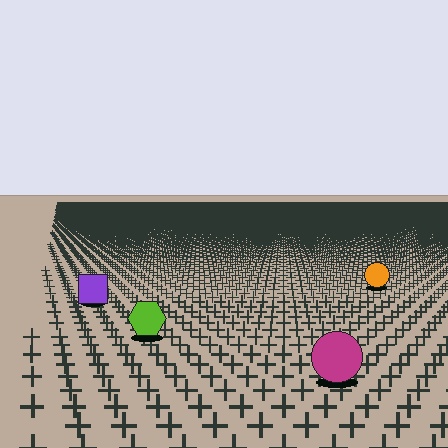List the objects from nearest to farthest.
From nearest to farthest: the magenta circle, the lime hexagon, the purple square, the orange circle.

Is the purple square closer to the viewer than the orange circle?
Yes. The purple square is closer — you can tell from the texture gradient: the ground texture is coarser near it.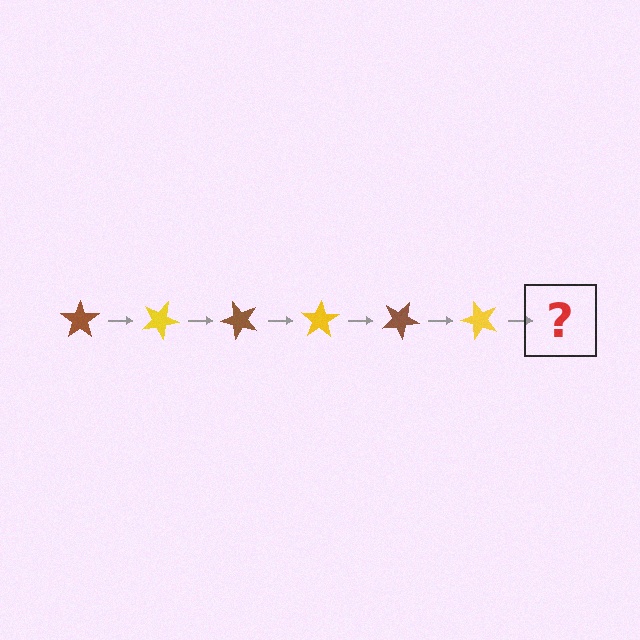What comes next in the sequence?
The next element should be a brown star, rotated 150 degrees from the start.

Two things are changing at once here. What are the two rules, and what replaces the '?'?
The two rules are that it rotates 25 degrees each step and the color cycles through brown and yellow. The '?' should be a brown star, rotated 150 degrees from the start.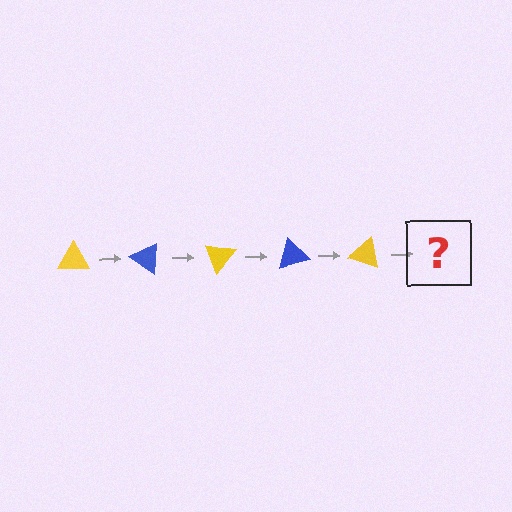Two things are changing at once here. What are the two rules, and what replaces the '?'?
The two rules are that it rotates 35 degrees each step and the color cycles through yellow and blue. The '?' should be a blue triangle, rotated 175 degrees from the start.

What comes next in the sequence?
The next element should be a blue triangle, rotated 175 degrees from the start.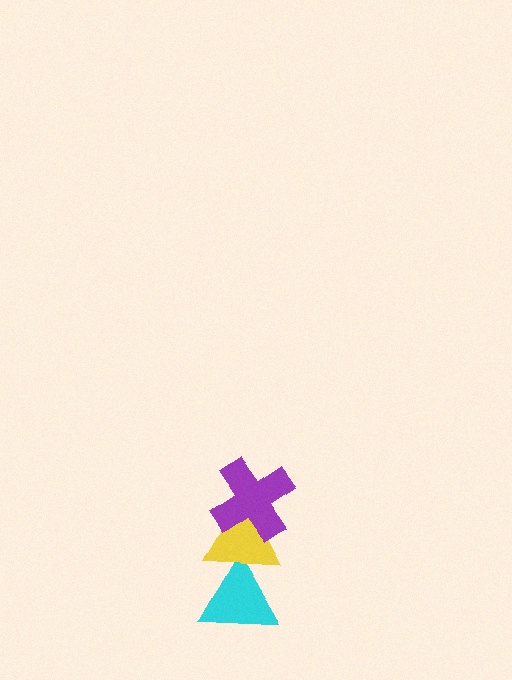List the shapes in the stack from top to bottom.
From top to bottom: the purple cross, the yellow triangle, the cyan triangle.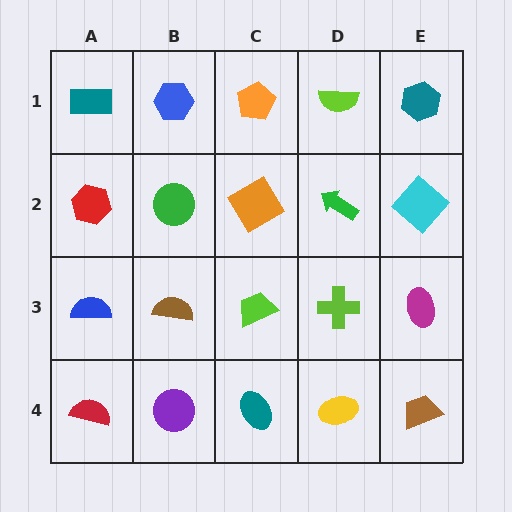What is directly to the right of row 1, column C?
A lime semicircle.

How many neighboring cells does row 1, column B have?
3.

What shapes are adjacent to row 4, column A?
A blue semicircle (row 3, column A), a purple circle (row 4, column B).